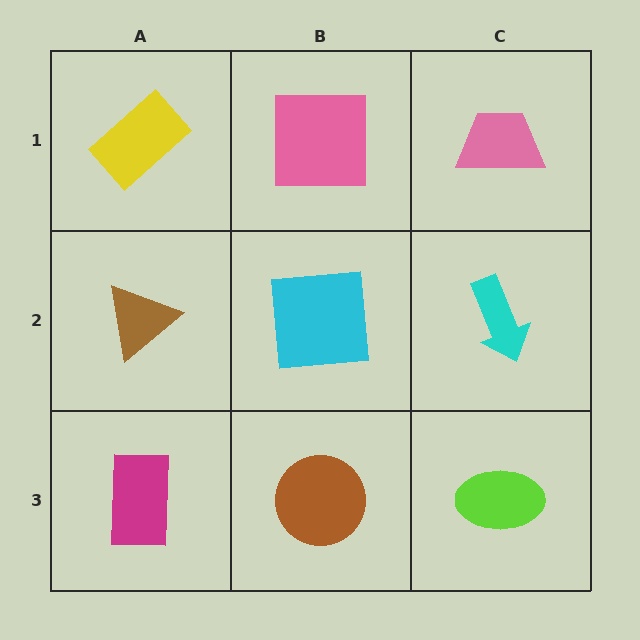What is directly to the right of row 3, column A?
A brown circle.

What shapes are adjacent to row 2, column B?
A pink square (row 1, column B), a brown circle (row 3, column B), a brown triangle (row 2, column A), a cyan arrow (row 2, column C).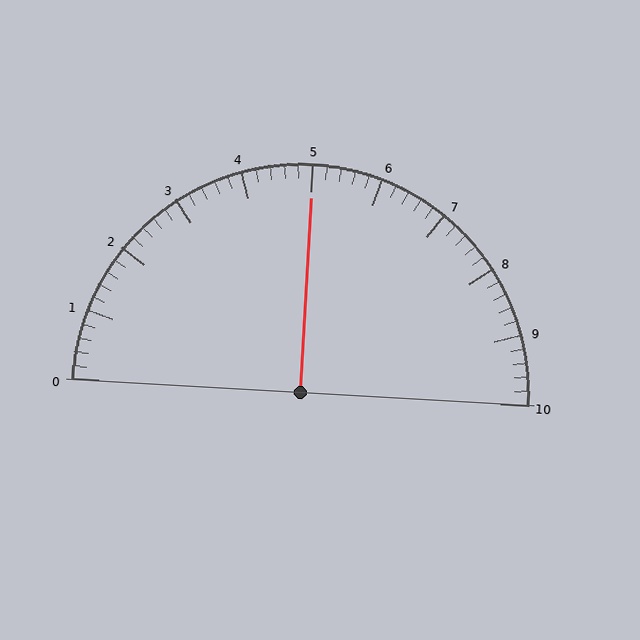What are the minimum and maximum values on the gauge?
The gauge ranges from 0 to 10.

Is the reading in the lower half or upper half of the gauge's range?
The reading is in the upper half of the range (0 to 10).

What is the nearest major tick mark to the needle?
The nearest major tick mark is 5.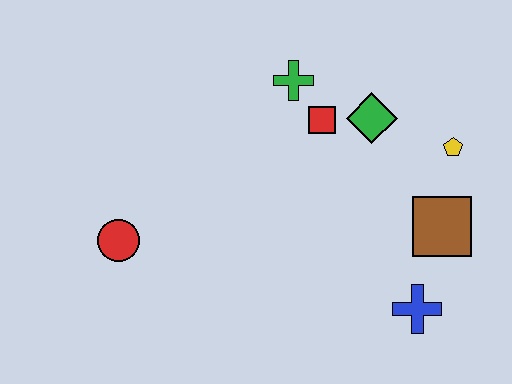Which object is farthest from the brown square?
The red circle is farthest from the brown square.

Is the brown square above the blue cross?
Yes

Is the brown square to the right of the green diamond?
Yes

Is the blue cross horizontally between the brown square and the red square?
Yes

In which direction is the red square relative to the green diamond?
The red square is to the left of the green diamond.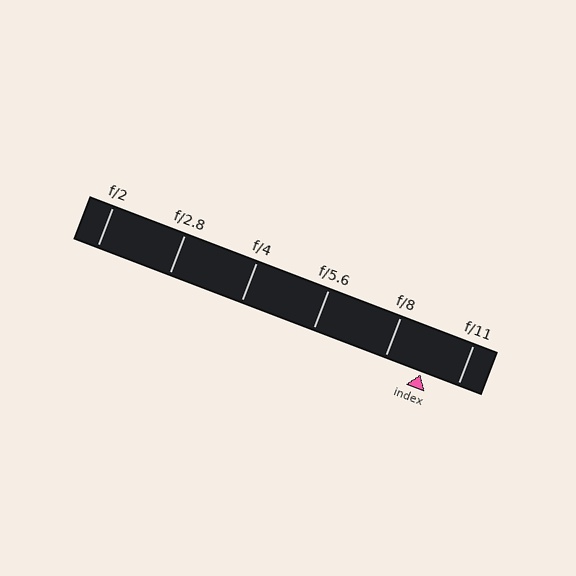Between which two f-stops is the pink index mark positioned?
The index mark is between f/8 and f/11.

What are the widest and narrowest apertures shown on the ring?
The widest aperture shown is f/2 and the narrowest is f/11.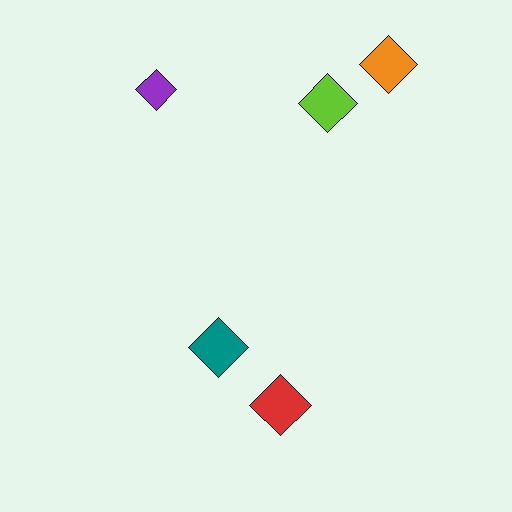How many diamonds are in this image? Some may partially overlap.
There are 5 diamonds.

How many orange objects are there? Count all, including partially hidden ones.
There is 1 orange object.